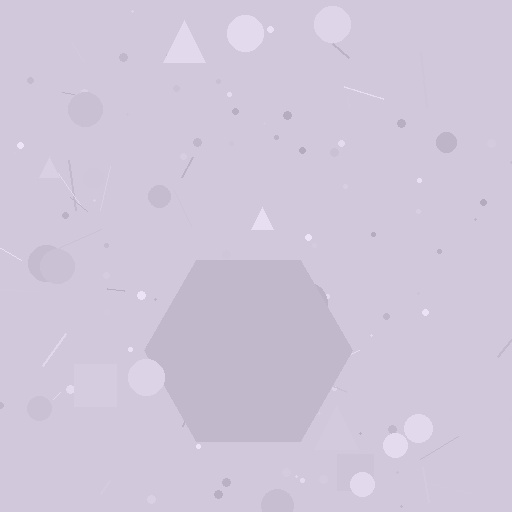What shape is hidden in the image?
A hexagon is hidden in the image.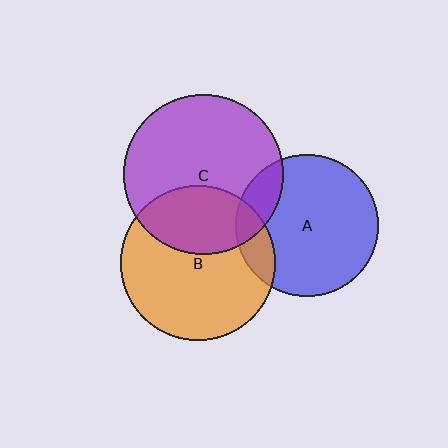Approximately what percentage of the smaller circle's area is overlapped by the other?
Approximately 15%.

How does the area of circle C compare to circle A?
Approximately 1.3 times.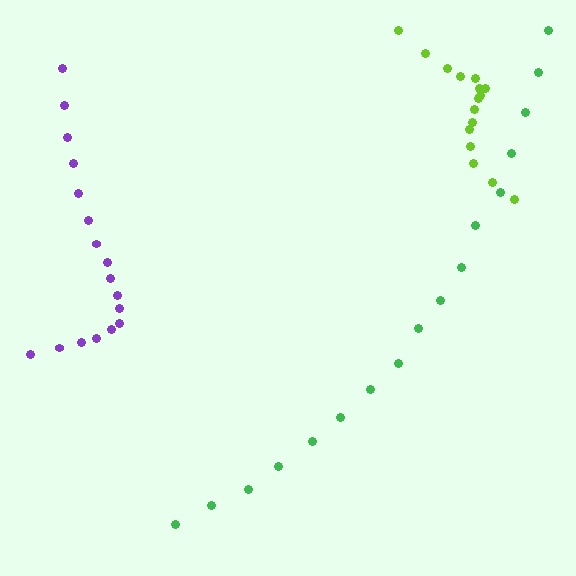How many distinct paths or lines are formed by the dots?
There are 3 distinct paths.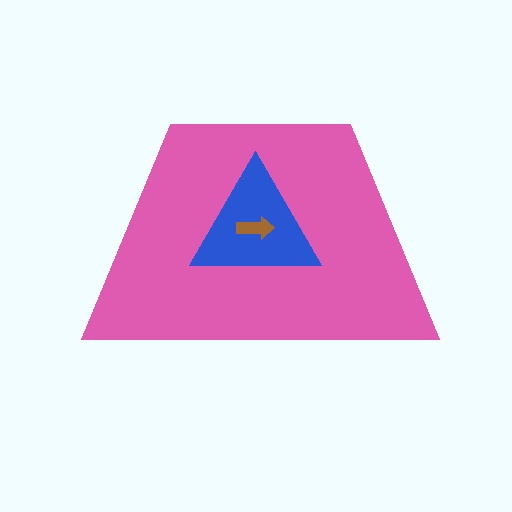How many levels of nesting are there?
3.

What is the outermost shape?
The pink trapezoid.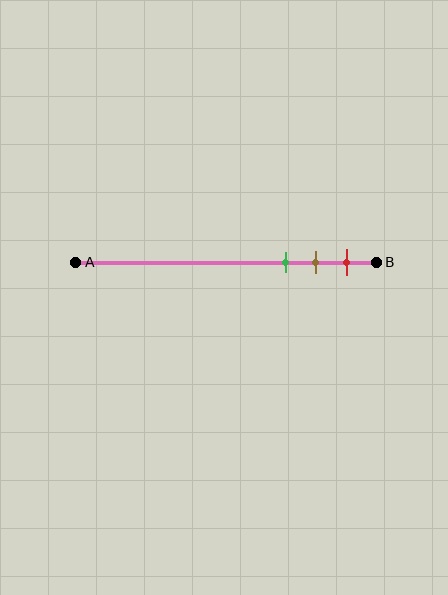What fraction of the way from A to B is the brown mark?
The brown mark is approximately 80% (0.8) of the way from A to B.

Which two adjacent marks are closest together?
The brown and red marks are the closest adjacent pair.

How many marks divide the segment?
There are 3 marks dividing the segment.